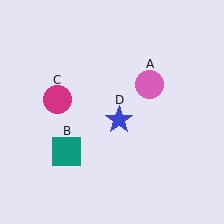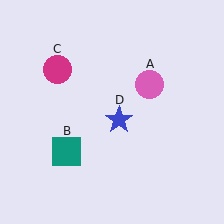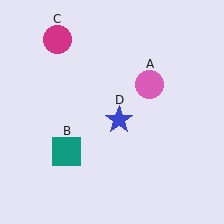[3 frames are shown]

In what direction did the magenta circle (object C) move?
The magenta circle (object C) moved up.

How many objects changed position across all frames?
1 object changed position: magenta circle (object C).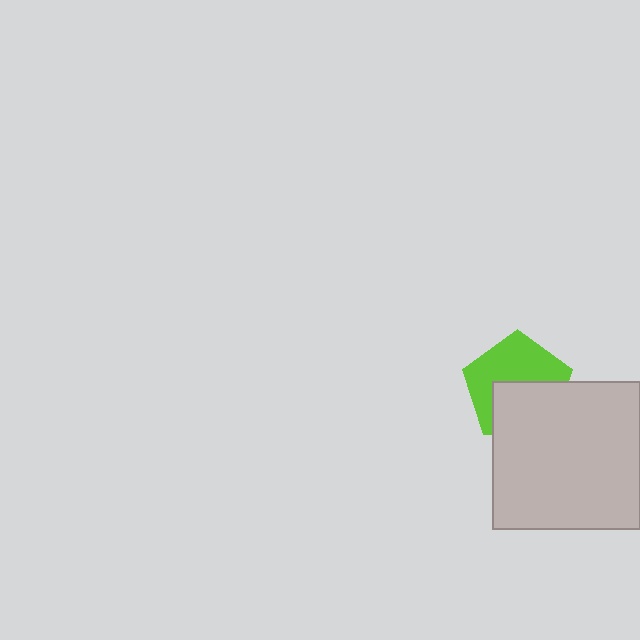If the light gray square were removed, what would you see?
You would see the complete lime pentagon.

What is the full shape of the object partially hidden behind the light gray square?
The partially hidden object is a lime pentagon.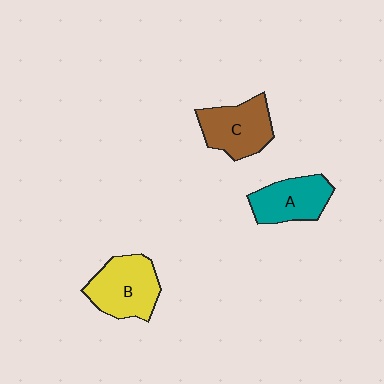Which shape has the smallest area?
Shape A (teal).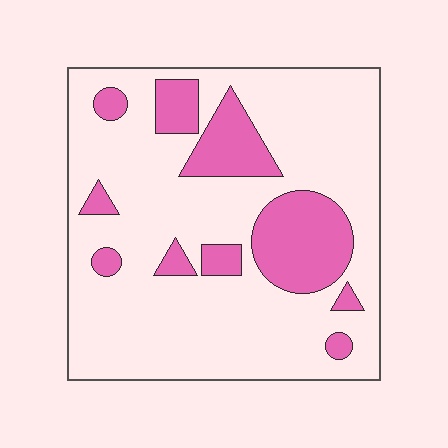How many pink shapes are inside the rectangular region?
10.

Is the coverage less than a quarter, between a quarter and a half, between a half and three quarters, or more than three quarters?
Less than a quarter.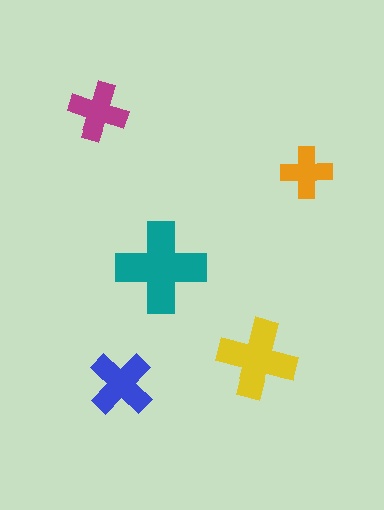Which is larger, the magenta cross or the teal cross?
The teal one.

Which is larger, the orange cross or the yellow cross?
The yellow one.